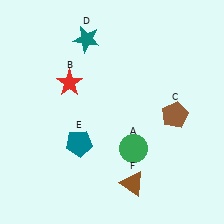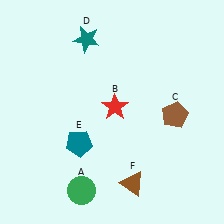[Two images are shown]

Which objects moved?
The objects that moved are: the green circle (A), the red star (B).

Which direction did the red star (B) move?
The red star (B) moved right.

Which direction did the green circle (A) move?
The green circle (A) moved left.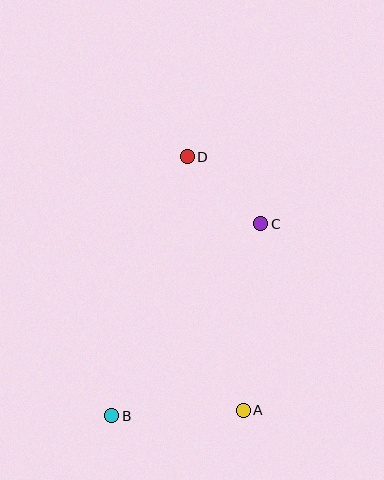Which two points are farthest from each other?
Points B and D are farthest from each other.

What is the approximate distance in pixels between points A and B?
The distance between A and B is approximately 132 pixels.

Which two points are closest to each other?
Points C and D are closest to each other.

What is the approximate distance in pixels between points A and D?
The distance between A and D is approximately 259 pixels.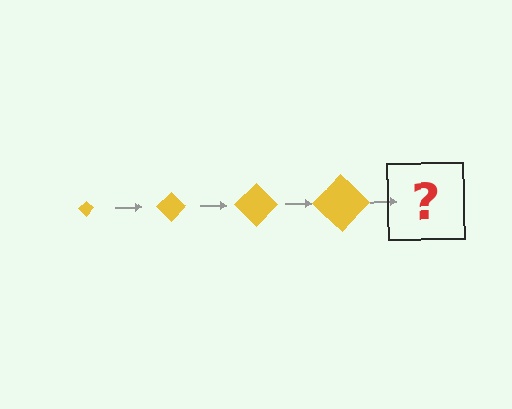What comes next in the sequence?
The next element should be a yellow diamond, larger than the previous one.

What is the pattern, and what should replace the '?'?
The pattern is that the diamond gets progressively larger each step. The '?' should be a yellow diamond, larger than the previous one.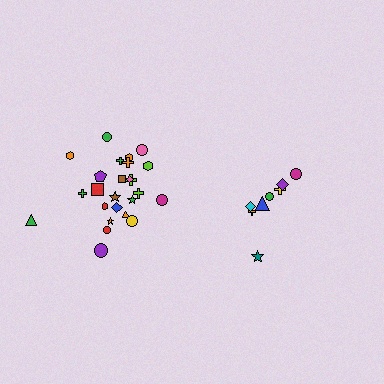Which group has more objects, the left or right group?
The left group.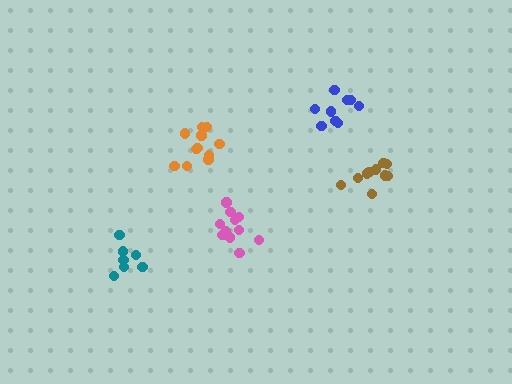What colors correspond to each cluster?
The clusters are colored: orange, blue, pink, brown, teal.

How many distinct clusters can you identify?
There are 5 distinct clusters.